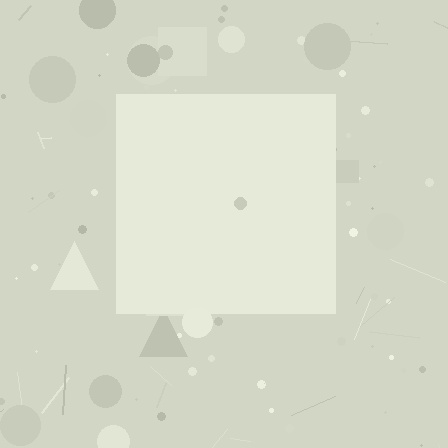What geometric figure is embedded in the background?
A square is embedded in the background.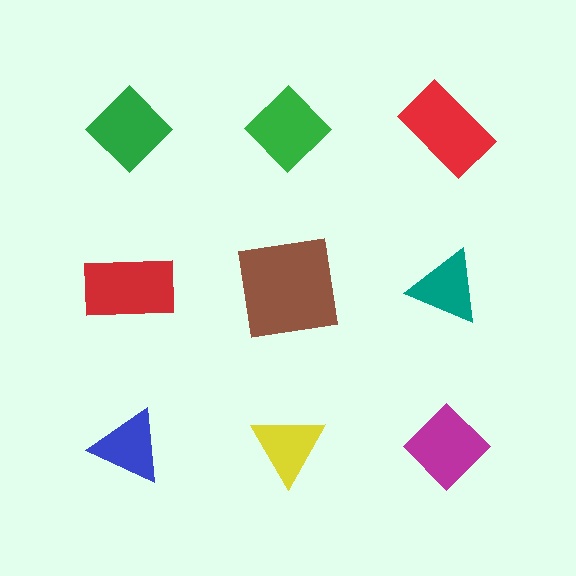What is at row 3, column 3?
A magenta diamond.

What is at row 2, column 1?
A red rectangle.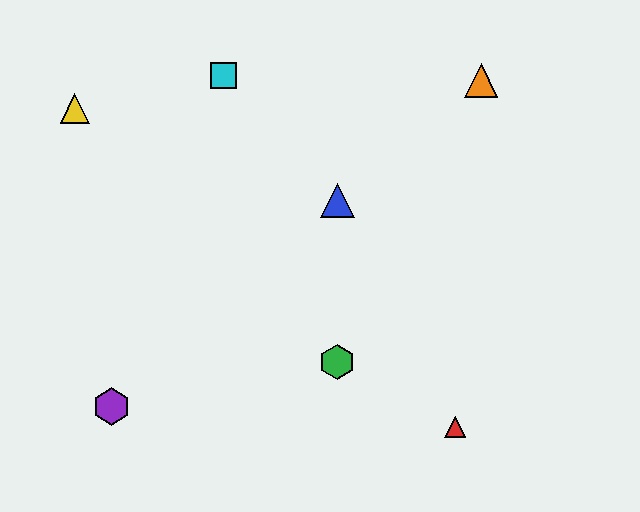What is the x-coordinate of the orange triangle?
The orange triangle is at x≈481.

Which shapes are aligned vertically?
The blue triangle, the green hexagon are aligned vertically.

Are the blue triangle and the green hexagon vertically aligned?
Yes, both are at x≈337.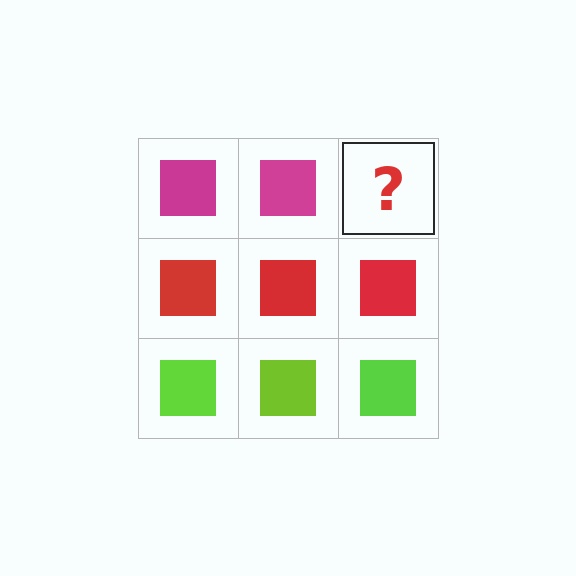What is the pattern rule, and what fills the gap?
The rule is that each row has a consistent color. The gap should be filled with a magenta square.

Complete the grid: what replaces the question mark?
The question mark should be replaced with a magenta square.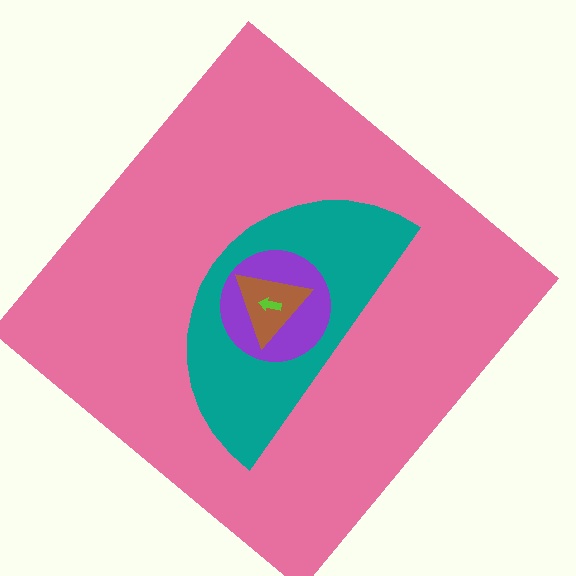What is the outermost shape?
The pink diamond.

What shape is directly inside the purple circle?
The brown triangle.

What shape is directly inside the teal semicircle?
The purple circle.